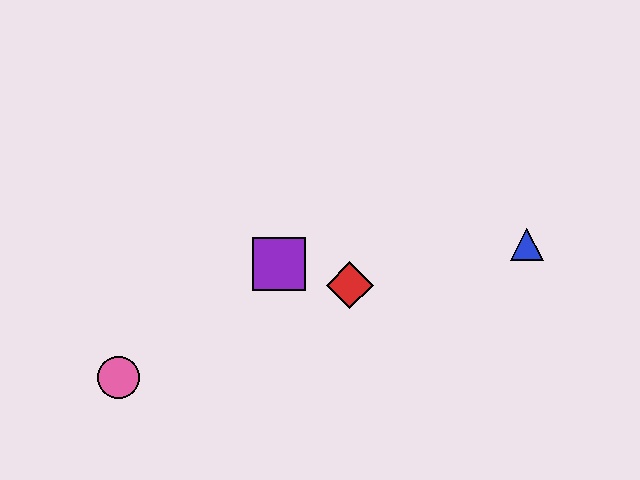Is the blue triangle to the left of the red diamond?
No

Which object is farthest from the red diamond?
The pink circle is farthest from the red diamond.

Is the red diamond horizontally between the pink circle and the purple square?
No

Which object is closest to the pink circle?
The purple square is closest to the pink circle.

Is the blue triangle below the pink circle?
No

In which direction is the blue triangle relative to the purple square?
The blue triangle is to the right of the purple square.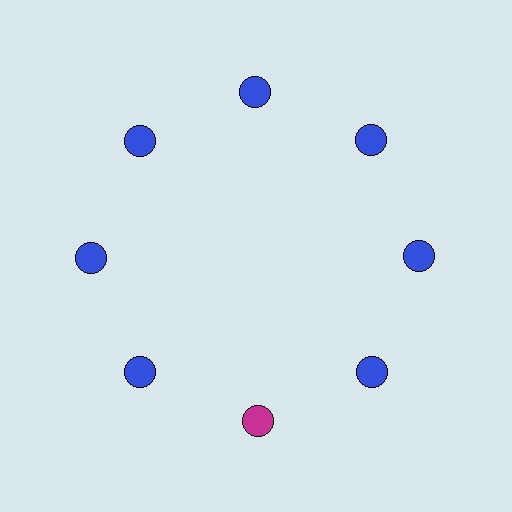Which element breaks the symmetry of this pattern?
The magenta circle at roughly the 6 o'clock position breaks the symmetry. All other shapes are blue circles.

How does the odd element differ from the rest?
It has a different color: magenta instead of blue.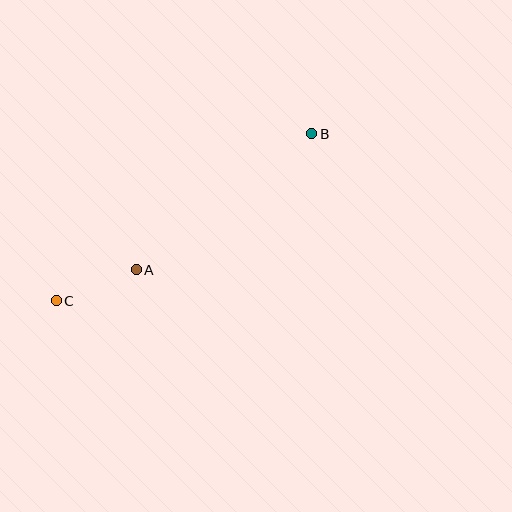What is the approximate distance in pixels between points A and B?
The distance between A and B is approximately 222 pixels.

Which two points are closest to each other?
Points A and C are closest to each other.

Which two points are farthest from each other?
Points B and C are farthest from each other.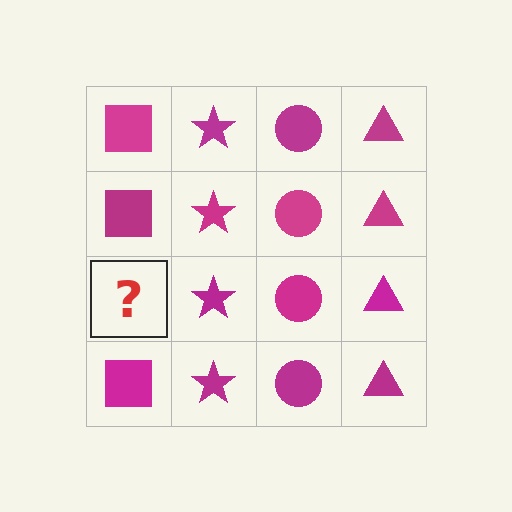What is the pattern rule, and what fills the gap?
The rule is that each column has a consistent shape. The gap should be filled with a magenta square.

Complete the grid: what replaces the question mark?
The question mark should be replaced with a magenta square.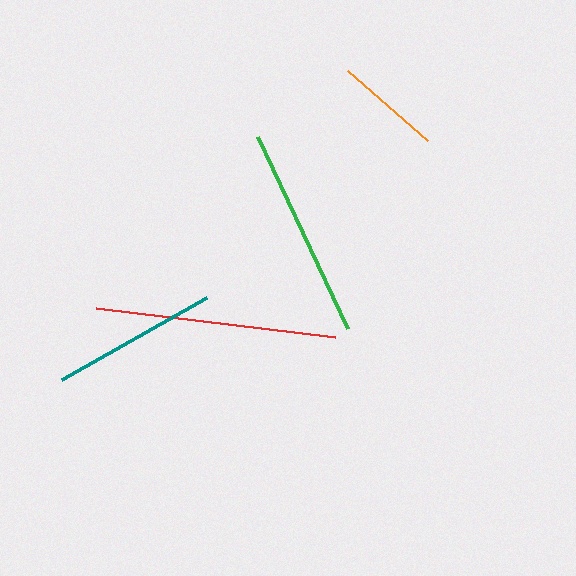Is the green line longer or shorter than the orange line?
The green line is longer than the orange line.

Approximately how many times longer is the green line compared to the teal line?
The green line is approximately 1.3 times the length of the teal line.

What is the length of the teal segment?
The teal segment is approximately 166 pixels long.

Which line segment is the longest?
The red line is the longest at approximately 240 pixels.